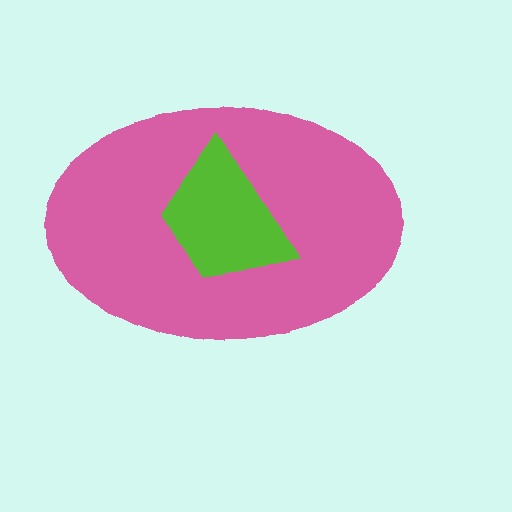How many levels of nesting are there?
2.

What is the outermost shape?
The pink ellipse.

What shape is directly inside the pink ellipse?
The lime trapezoid.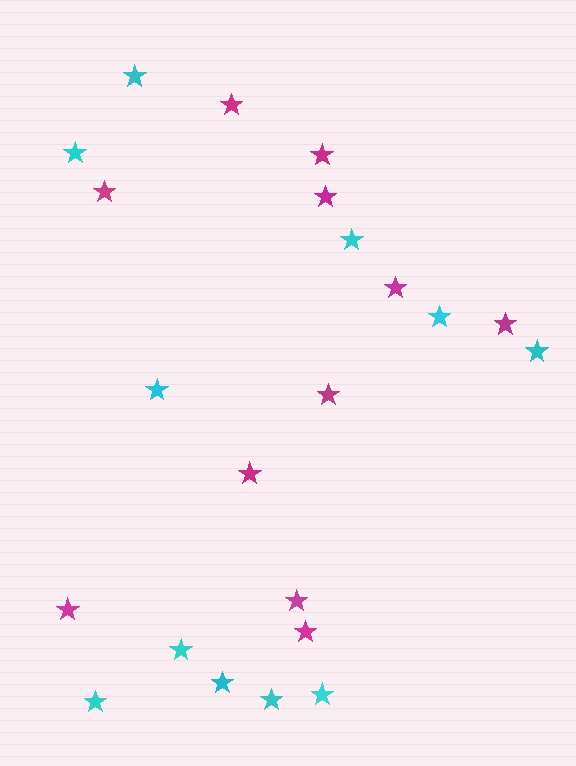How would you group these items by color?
There are 2 groups: one group of magenta stars (11) and one group of cyan stars (11).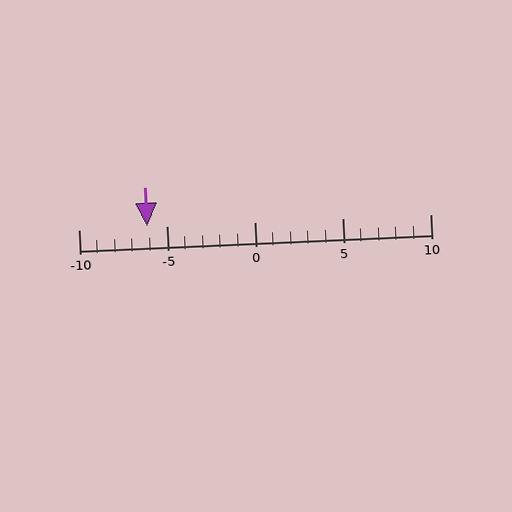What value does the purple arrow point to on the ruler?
The purple arrow points to approximately -6.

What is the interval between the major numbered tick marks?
The major tick marks are spaced 5 units apart.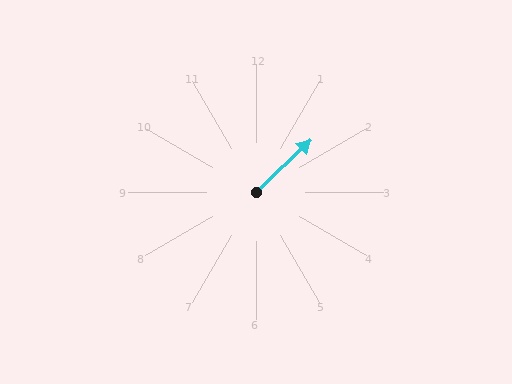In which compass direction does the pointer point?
Northeast.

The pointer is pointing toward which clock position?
Roughly 2 o'clock.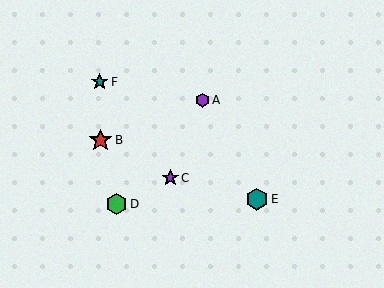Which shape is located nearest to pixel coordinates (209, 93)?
The purple hexagon (labeled A) at (203, 100) is nearest to that location.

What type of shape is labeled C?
Shape C is a purple star.